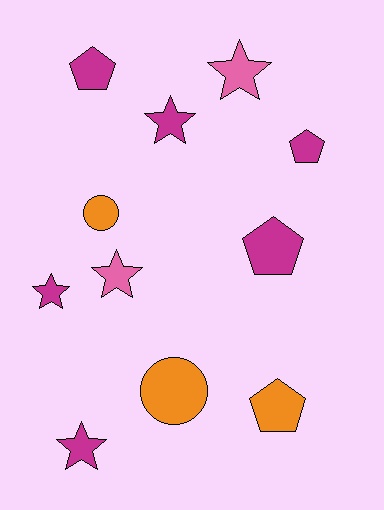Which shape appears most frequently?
Star, with 5 objects.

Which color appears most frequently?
Magenta, with 6 objects.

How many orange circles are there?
There are 2 orange circles.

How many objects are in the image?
There are 11 objects.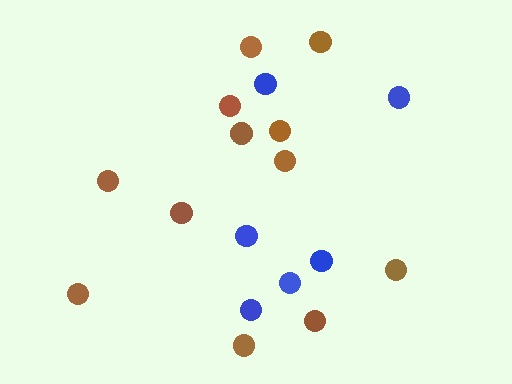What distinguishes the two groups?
There are 2 groups: one group of blue circles (6) and one group of brown circles (12).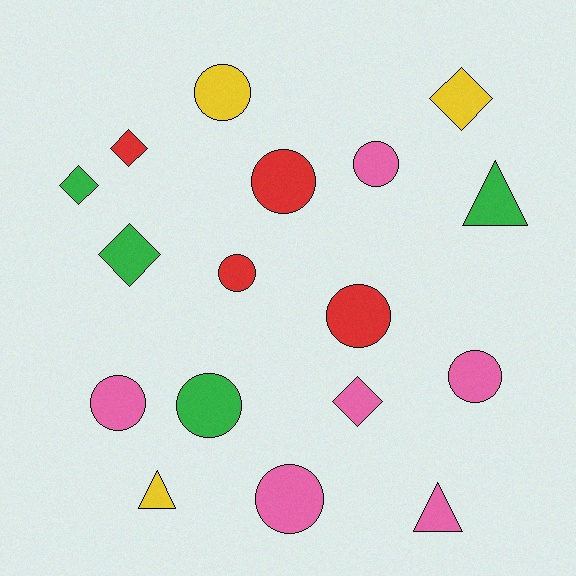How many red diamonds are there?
There is 1 red diamond.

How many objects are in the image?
There are 17 objects.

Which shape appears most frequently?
Circle, with 9 objects.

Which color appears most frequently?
Pink, with 6 objects.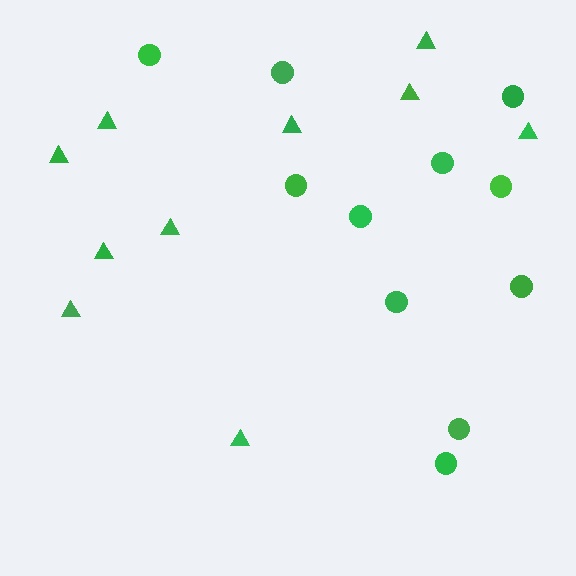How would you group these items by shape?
There are 2 groups: one group of circles (11) and one group of triangles (10).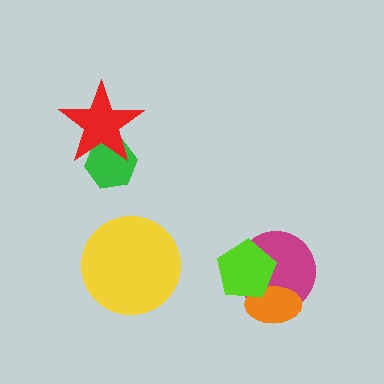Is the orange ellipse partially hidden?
Yes, it is partially covered by another shape.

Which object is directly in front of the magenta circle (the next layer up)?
The orange ellipse is directly in front of the magenta circle.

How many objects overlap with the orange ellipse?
2 objects overlap with the orange ellipse.